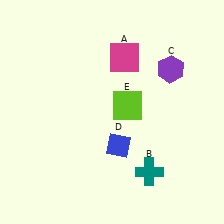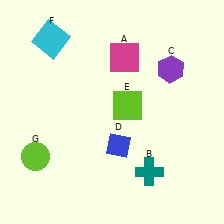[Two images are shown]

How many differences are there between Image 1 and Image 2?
There are 2 differences between the two images.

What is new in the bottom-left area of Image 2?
A lime circle (G) was added in the bottom-left area of Image 2.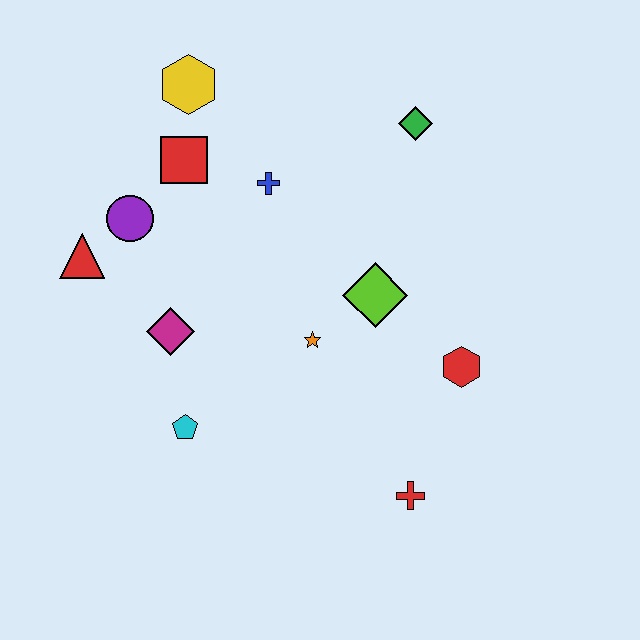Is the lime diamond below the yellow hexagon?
Yes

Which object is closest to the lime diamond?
The orange star is closest to the lime diamond.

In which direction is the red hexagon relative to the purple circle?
The red hexagon is to the right of the purple circle.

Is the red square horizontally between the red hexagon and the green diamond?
No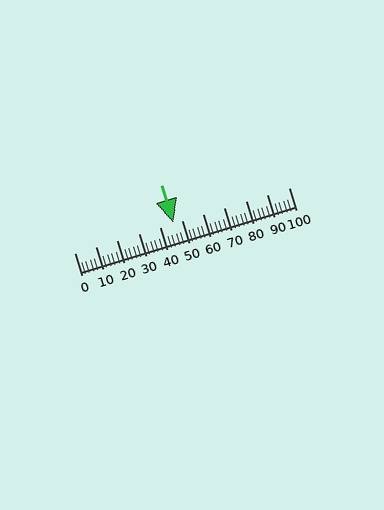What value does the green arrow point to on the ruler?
The green arrow points to approximately 46.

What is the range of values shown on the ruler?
The ruler shows values from 0 to 100.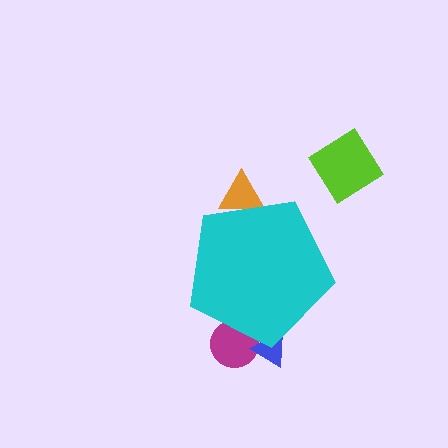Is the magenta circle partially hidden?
Yes, the magenta circle is partially hidden behind the cyan pentagon.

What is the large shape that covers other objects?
A cyan pentagon.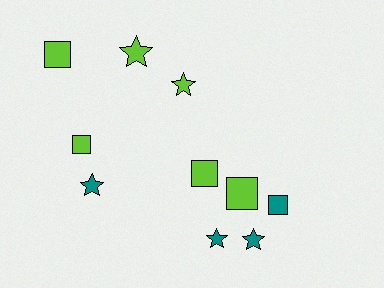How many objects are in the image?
There are 10 objects.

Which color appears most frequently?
Lime, with 6 objects.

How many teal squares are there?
There is 1 teal square.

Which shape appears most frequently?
Star, with 5 objects.